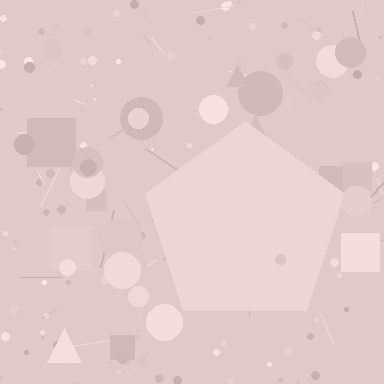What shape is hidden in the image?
A pentagon is hidden in the image.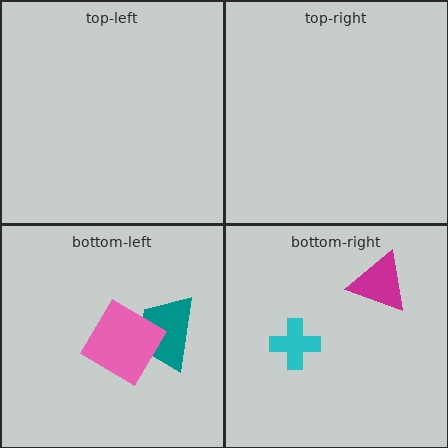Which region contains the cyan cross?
The bottom-right region.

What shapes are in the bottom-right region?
The magenta triangle, the cyan cross.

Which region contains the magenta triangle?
The bottom-right region.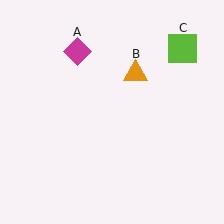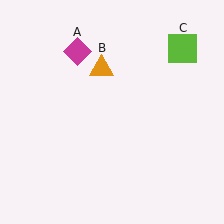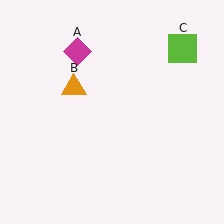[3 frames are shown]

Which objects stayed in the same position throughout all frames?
Magenta diamond (object A) and lime square (object C) remained stationary.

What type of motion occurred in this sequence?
The orange triangle (object B) rotated counterclockwise around the center of the scene.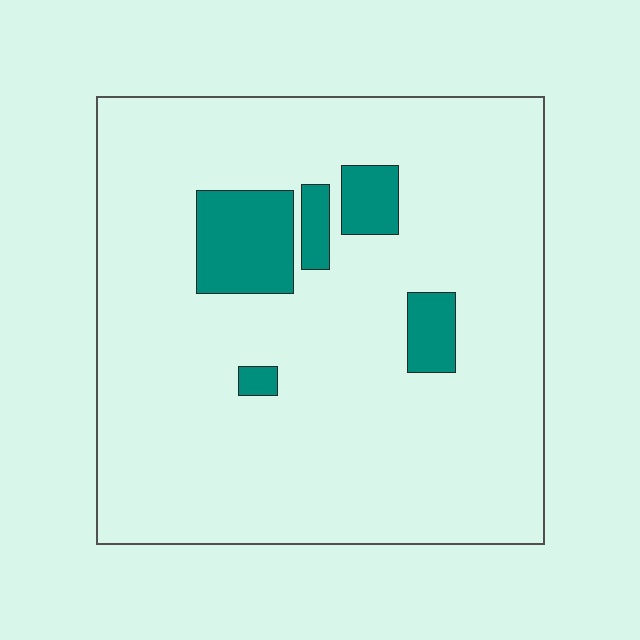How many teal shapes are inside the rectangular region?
5.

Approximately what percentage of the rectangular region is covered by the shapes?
Approximately 10%.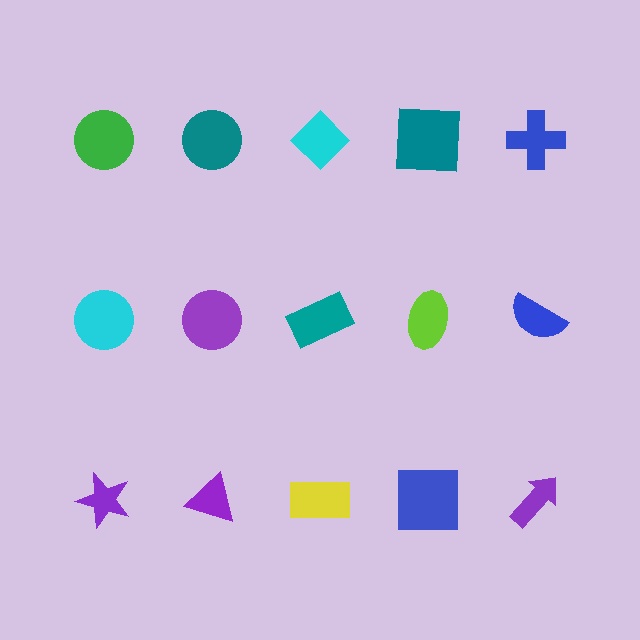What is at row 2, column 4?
A lime ellipse.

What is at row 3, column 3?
A yellow rectangle.